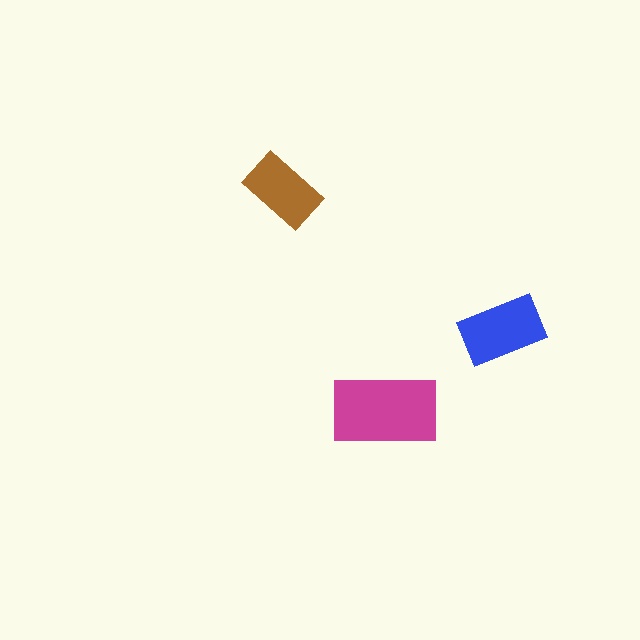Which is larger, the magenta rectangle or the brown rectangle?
The magenta one.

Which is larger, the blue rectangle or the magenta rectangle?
The magenta one.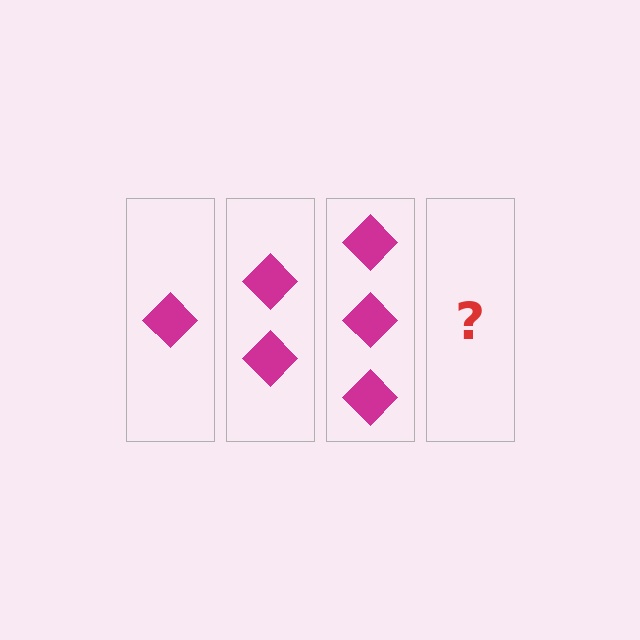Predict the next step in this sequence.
The next step is 4 diamonds.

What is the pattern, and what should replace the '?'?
The pattern is that each step adds one more diamond. The '?' should be 4 diamonds.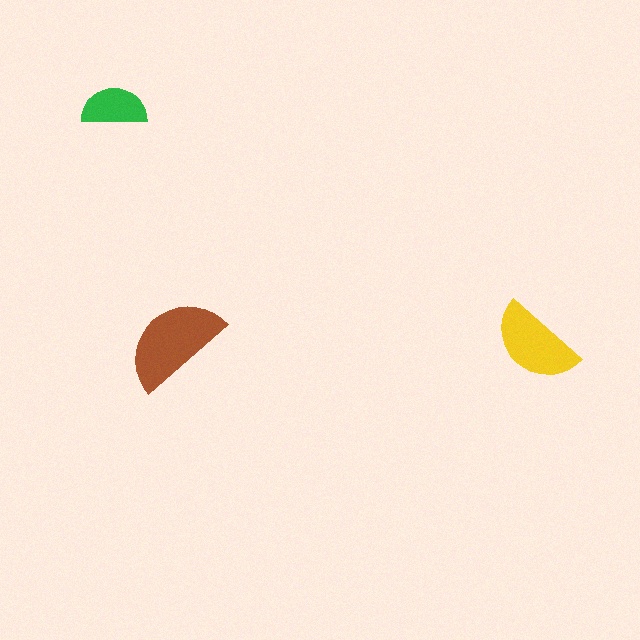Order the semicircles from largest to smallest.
the brown one, the yellow one, the green one.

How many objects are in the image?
There are 3 objects in the image.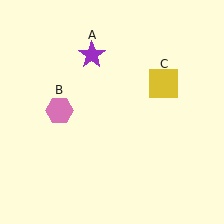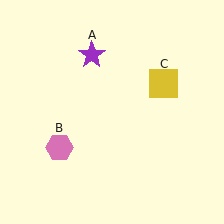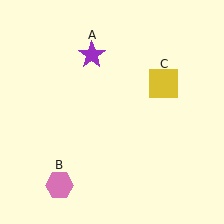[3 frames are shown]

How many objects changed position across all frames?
1 object changed position: pink hexagon (object B).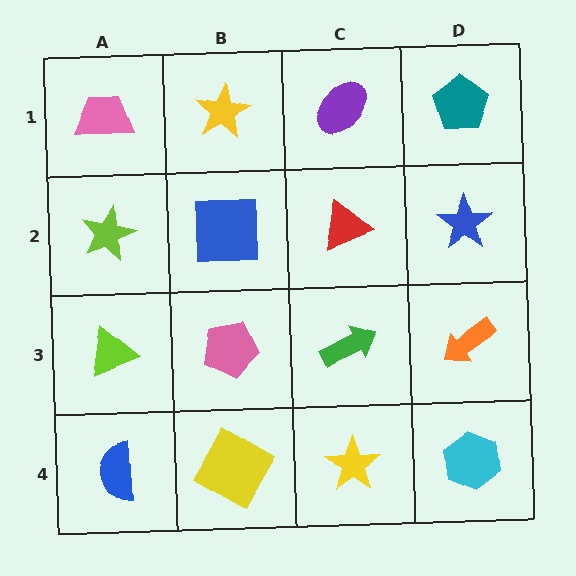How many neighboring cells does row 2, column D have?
3.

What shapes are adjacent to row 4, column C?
A green arrow (row 3, column C), a yellow diamond (row 4, column B), a cyan hexagon (row 4, column D).